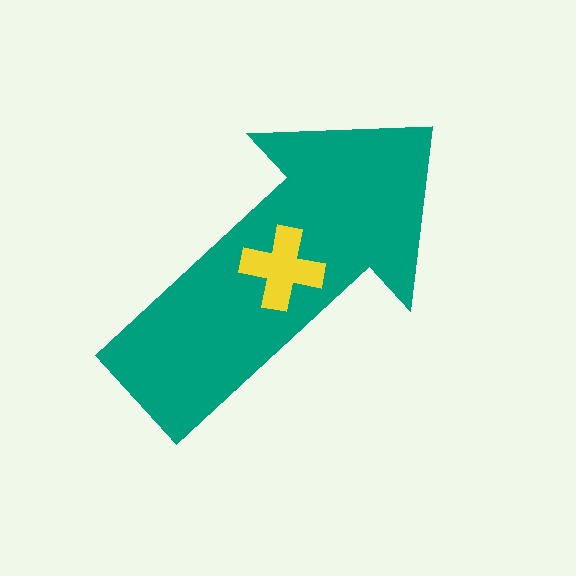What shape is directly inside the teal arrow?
The yellow cross.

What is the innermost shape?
The yellow cross.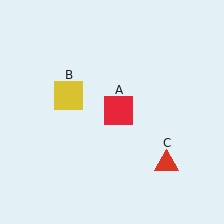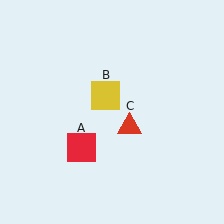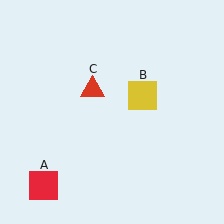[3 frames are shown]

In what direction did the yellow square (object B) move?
The yellow square (object B) moved right.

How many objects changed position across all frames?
3 objects changed position: red square (object A), yellow square (object B), red triangle (object C).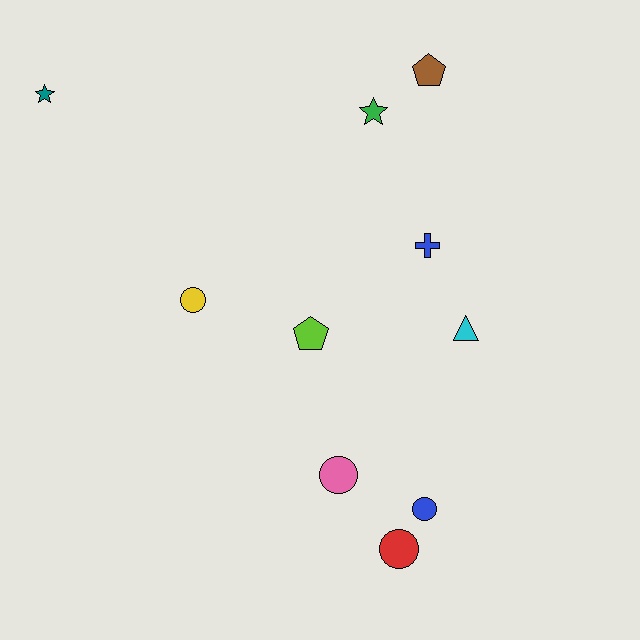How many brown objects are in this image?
There is 1 brown object.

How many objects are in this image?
There are 10 objects.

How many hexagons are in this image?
There are no hexagons.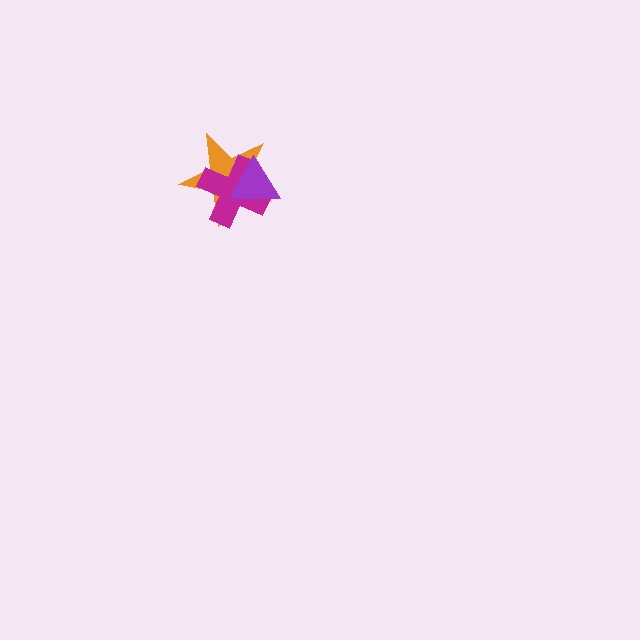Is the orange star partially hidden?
Yes, it is partially covered by another shape.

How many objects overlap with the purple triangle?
2 objects overlap with the purple triangle.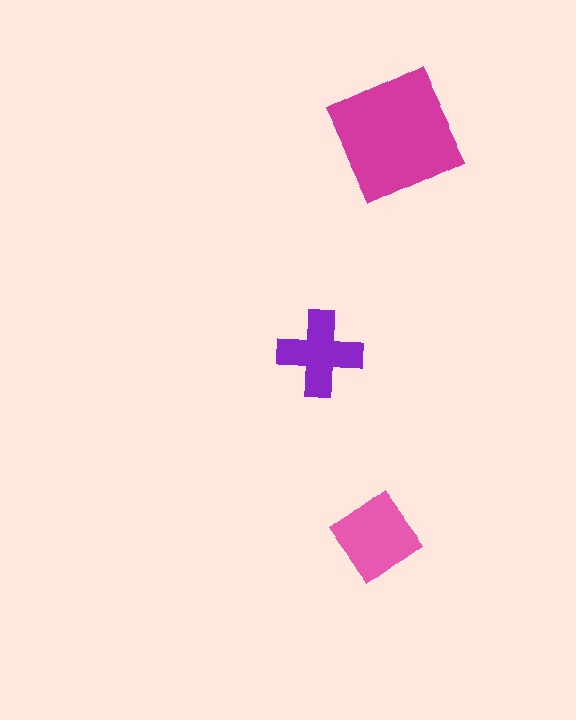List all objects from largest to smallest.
The magenta square, the pink diamond, the purple cross.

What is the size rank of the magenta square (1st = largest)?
1st.